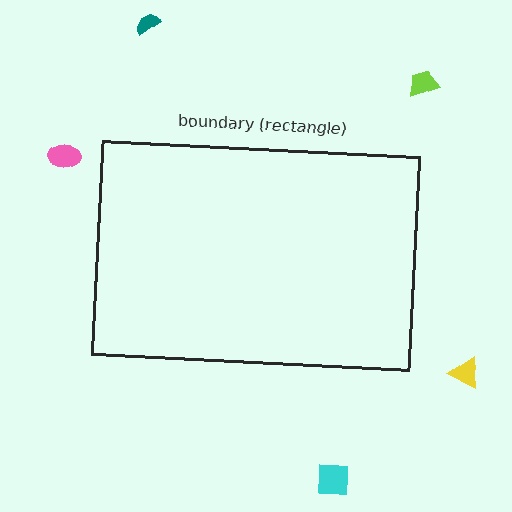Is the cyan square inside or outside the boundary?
Outside.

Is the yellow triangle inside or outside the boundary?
Outside.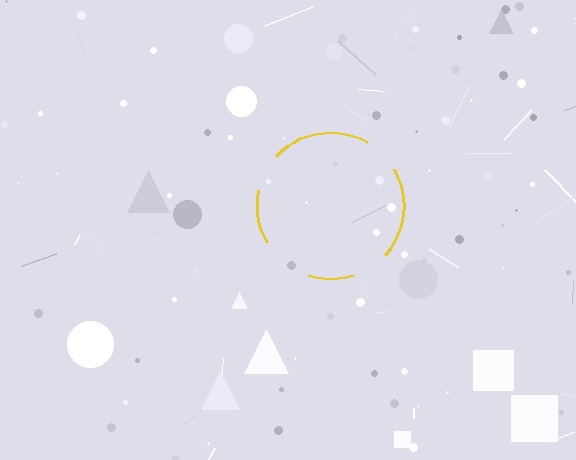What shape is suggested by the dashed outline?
The dashed outline suggests a circle.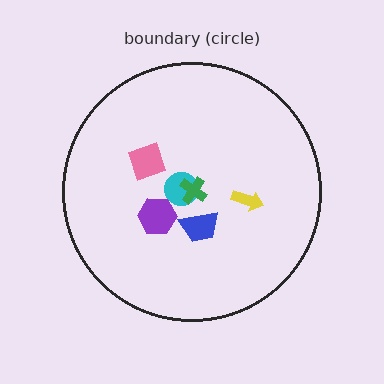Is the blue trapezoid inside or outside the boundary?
Inside.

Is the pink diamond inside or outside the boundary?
Inside.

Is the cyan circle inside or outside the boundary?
Inside.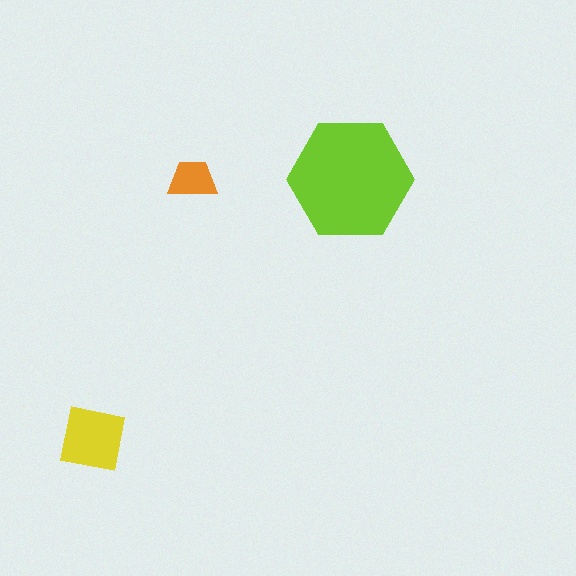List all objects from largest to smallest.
The lime hexagon, the yellow square, the orange trapezoid.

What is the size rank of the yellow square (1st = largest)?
2nd.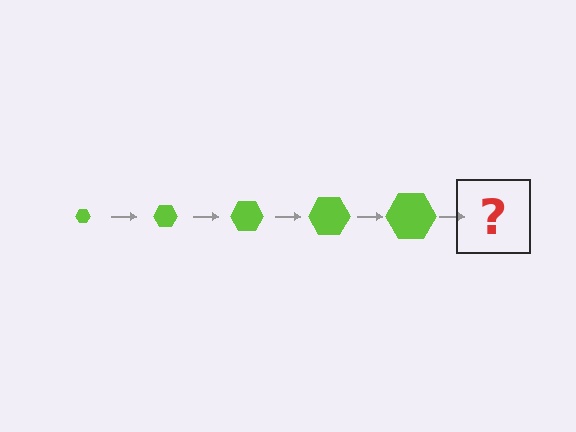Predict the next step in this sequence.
The next step is a lime hexagon, larger than the previous one.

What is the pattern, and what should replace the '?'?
The pattern is that the hexagon gets progressively larger each step. The '?' should be a lime hexagon, larger than the previous one.